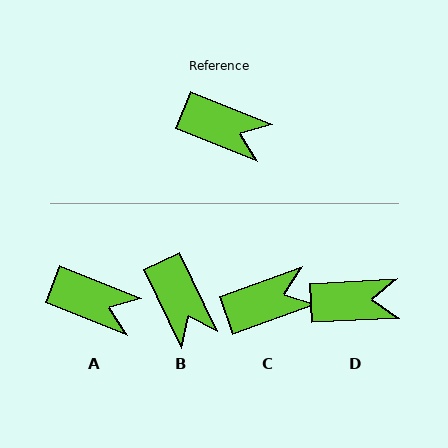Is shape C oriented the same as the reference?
No, it is off by about 42 degrees.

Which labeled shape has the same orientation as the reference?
A.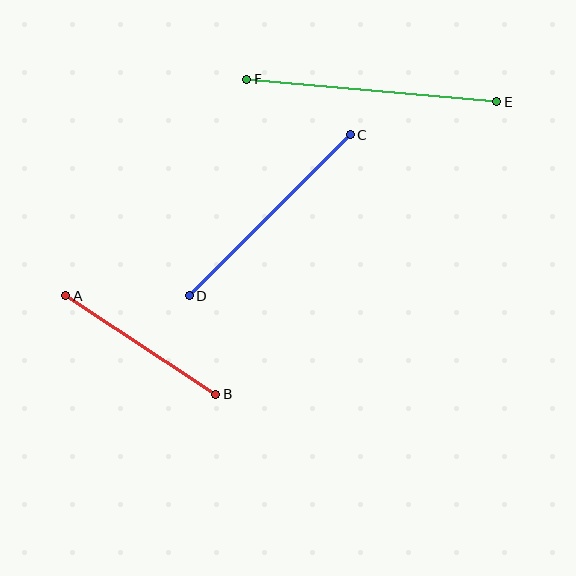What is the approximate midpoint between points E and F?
The midpoint is at approximately (372, 90) pixels.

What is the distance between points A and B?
The distance is approximately 179 pixels.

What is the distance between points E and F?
The distance is approximately 251 pixels.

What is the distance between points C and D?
The distance is approximately 228 pixels.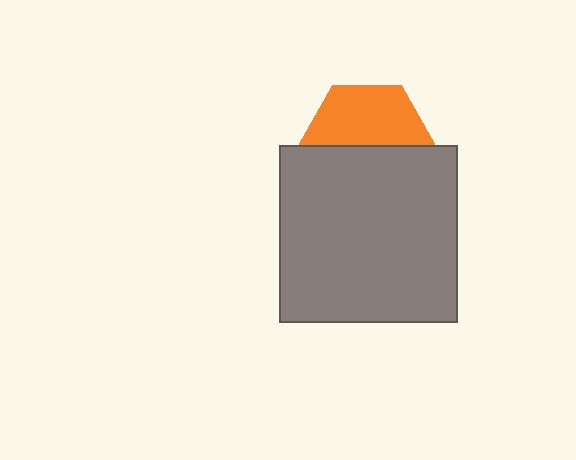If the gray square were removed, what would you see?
You would see the complete orange hexagon.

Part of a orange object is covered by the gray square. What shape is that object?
It is a hexagon.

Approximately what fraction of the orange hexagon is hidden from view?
Roughly 50% of the orange hexagon is hidden behind the gray square.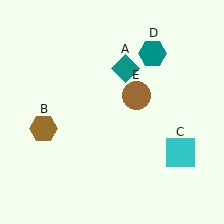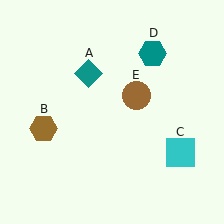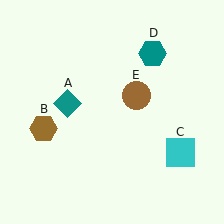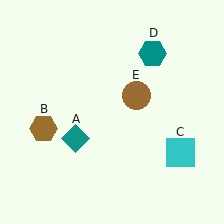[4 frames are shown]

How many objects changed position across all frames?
1 object changed position: teal diamond (object A).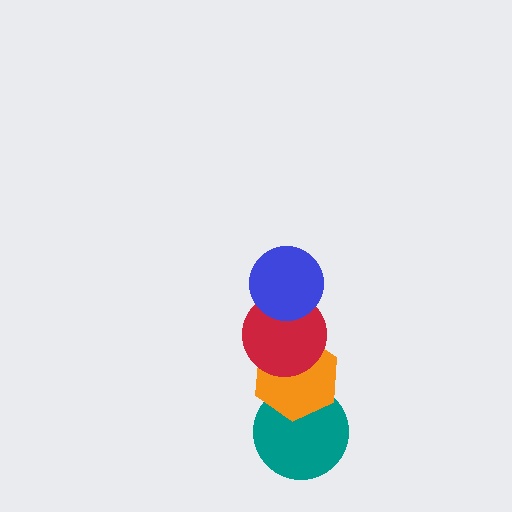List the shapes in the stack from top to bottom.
From top to bottom: the blue circle, the red circle, the orange hexagon, the teal circle.